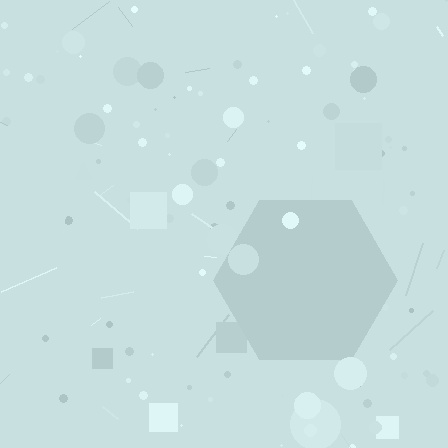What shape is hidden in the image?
A hexagon is hidden in the image.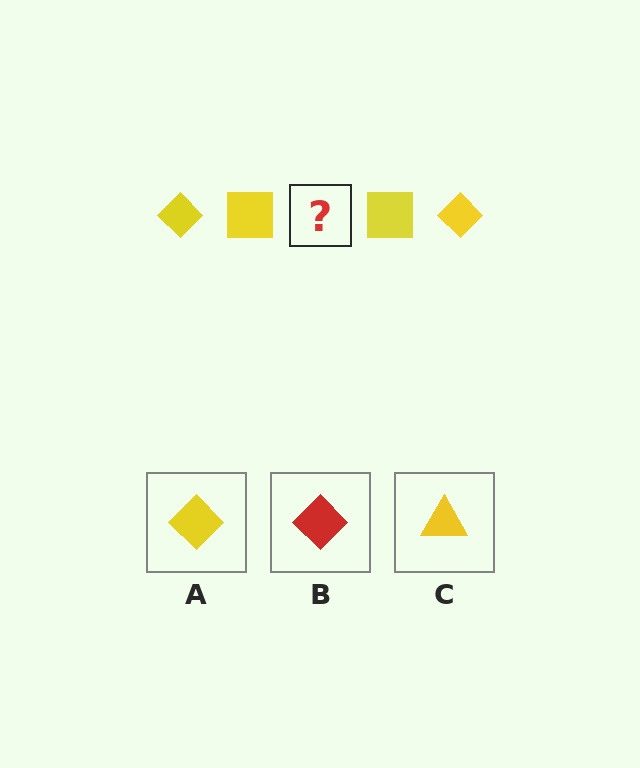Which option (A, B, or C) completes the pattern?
A.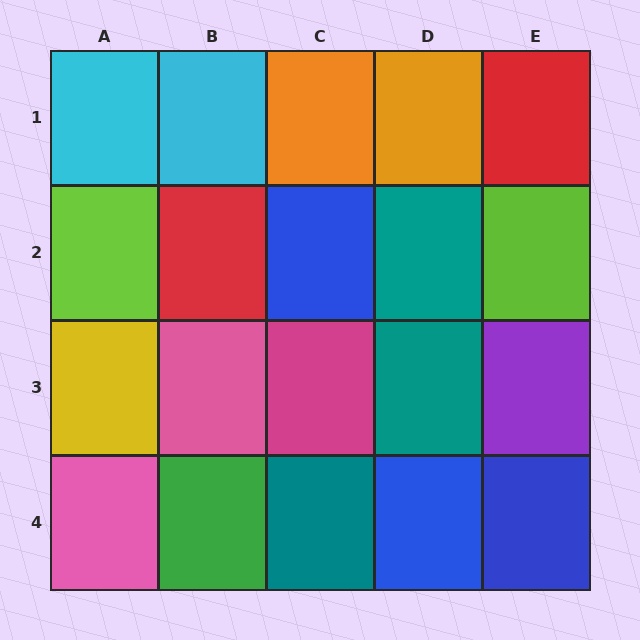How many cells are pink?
2 cells are pink.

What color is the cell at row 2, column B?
Red.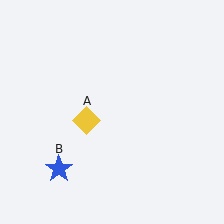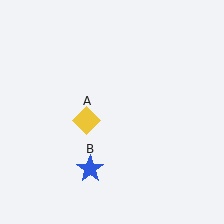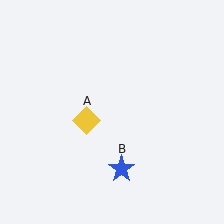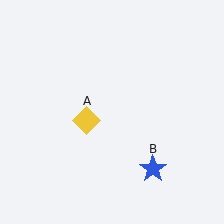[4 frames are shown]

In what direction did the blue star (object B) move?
The blue star (object B) moved right.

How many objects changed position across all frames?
1 object changed position: blue star (object B).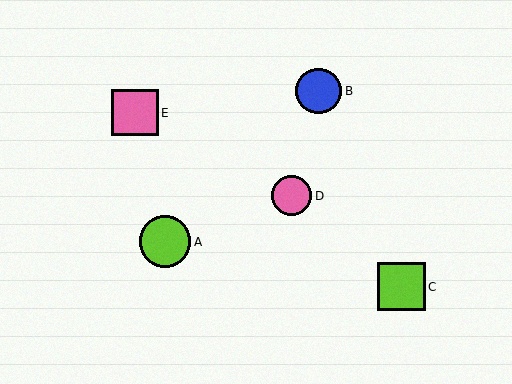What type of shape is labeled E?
Shape E is a pink square.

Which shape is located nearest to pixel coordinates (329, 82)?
The blue circle (labeled B) at (319, 91) is nearest to that location.